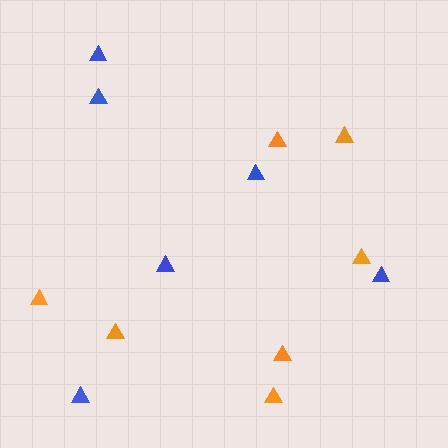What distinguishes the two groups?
There are 2 groups: one group of orange triangles (7) and one group of blue triangles (6).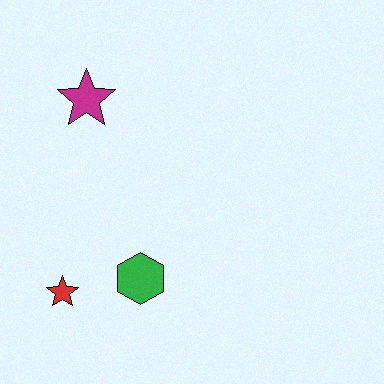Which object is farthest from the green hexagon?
The magenta star is farthest from the green hexagon.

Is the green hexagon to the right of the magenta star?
Yes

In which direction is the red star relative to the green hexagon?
The red star is to the left of the green hexagon.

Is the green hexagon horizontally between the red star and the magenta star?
No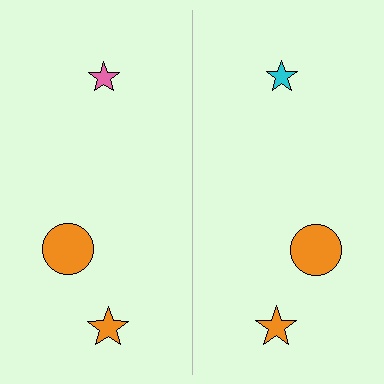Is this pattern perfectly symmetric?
No, the pattern is not perfectly symmetric. The cyan star on the right side breaks the symmetry — its mirror counterpart is pink.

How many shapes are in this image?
There are 6 shapes in this image.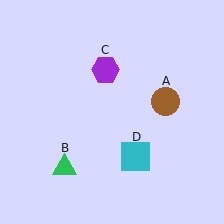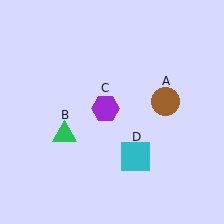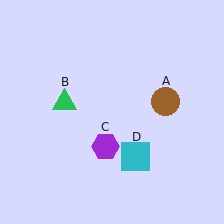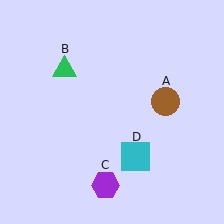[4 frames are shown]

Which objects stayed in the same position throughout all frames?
Brown circle (object A) and cyan square (object D) remained stationary.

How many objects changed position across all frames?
2 objects changed position: green triangle (object B), purple hexagon (object C).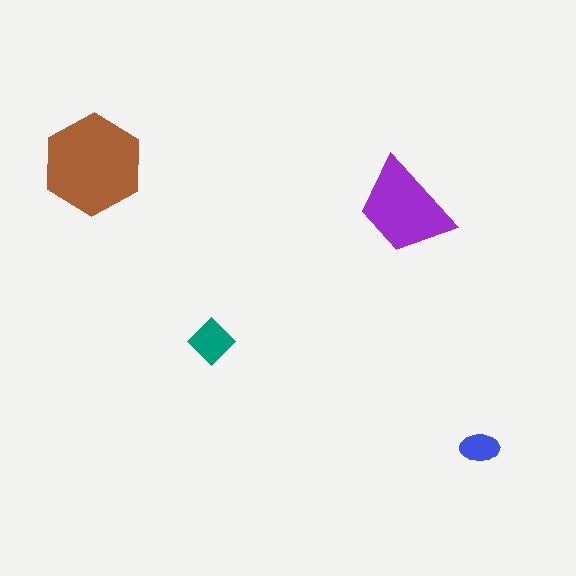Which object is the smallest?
The blue ellipse.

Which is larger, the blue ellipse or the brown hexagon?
The brown hexagon.